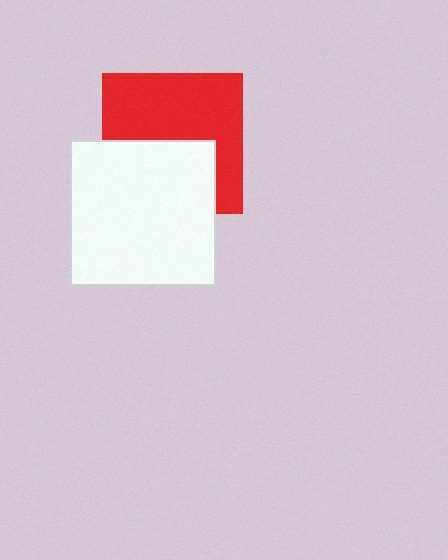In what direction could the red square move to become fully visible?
The red square could move up. That would shift it out from behind the white square entirely.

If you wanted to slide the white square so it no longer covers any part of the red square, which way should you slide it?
Slide it down — that is the most direct way to separate the two shapes.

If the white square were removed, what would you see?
You would see the complete red square.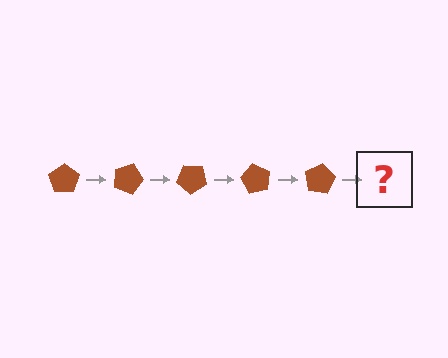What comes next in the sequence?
The next element should be a brown pentagon rotated 100 degrees.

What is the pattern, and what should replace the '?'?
The pattern is that the pentagon rotates 20 degrees each step. The '?' should be a brown pentagon rotated 100 degrees.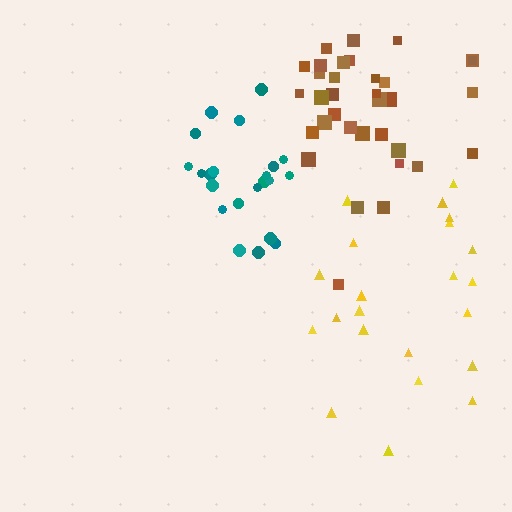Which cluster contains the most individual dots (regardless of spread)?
Brown (34).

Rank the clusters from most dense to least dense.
teal, brown, yellow.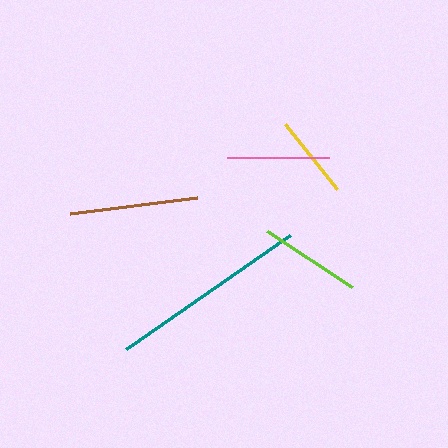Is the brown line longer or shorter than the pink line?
The brown line is longer than the pink line.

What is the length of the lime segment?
The lime segment is approximately 102 pixels long.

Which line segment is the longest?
The teal line is the longest at approximately 200 pixels.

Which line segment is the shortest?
The yellow line is the shortest at approximately 83 pixels.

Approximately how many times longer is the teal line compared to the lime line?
The teal line is approximately 2.0 times the length of the lime line.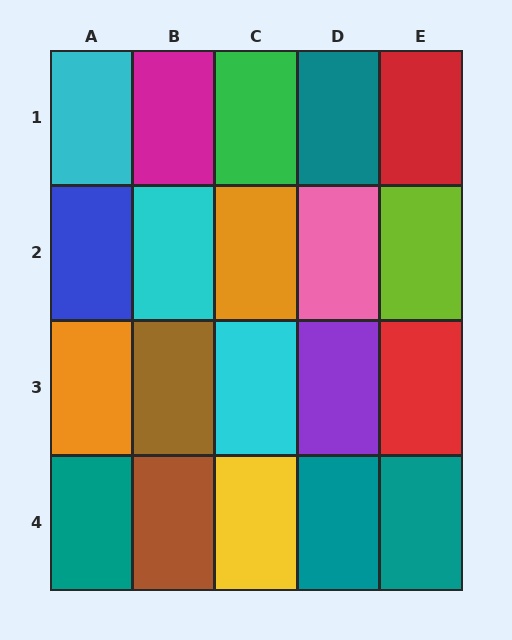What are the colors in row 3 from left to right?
Orange, brown, cyan, purple, red.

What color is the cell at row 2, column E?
Lime.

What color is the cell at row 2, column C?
Orange.